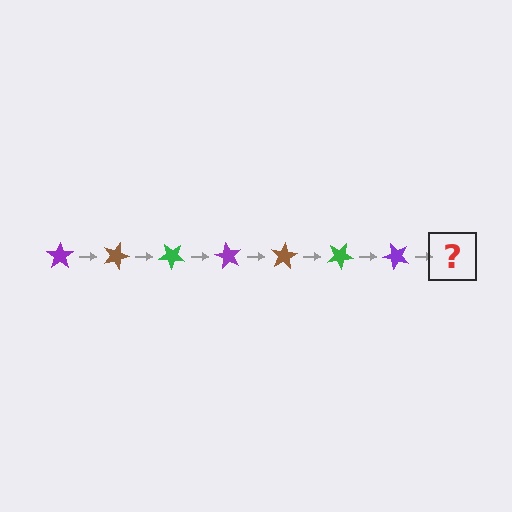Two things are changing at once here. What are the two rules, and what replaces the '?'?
The two rules are that it rotates 20 degrees each step and the color cycles through purple, brown, and green. The '?' should be a brown star, rotated 140 degrees from the start.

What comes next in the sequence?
The next element should be a brown star, rotated 140 degrees from the start.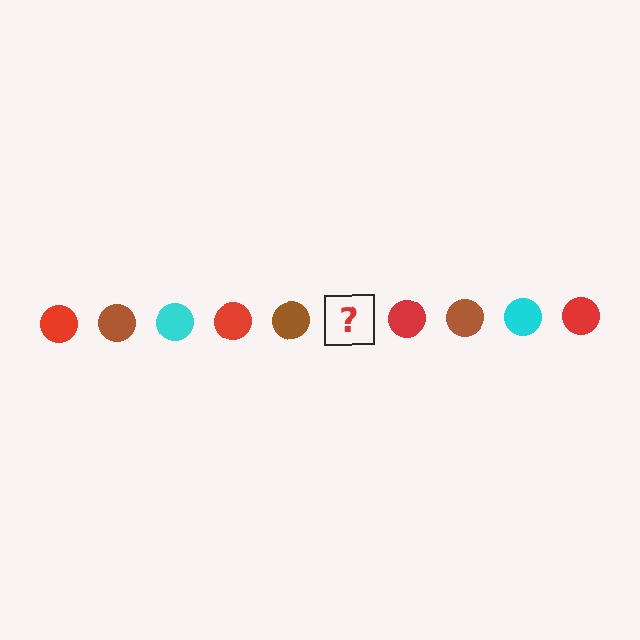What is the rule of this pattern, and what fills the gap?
The rule is that the pattern cycles through red, brown, cyan circles. The gap should be filled with a cyan circle.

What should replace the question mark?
The question mark should be replaced with a cyan circle.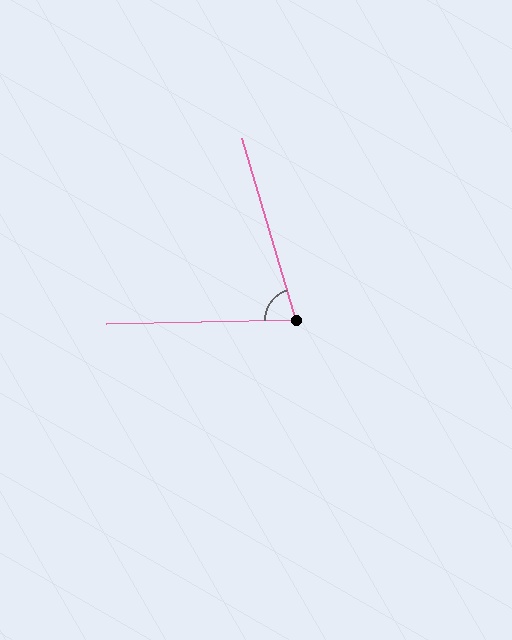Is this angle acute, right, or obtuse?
It is acute.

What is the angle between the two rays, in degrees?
Approximately 74 degrees.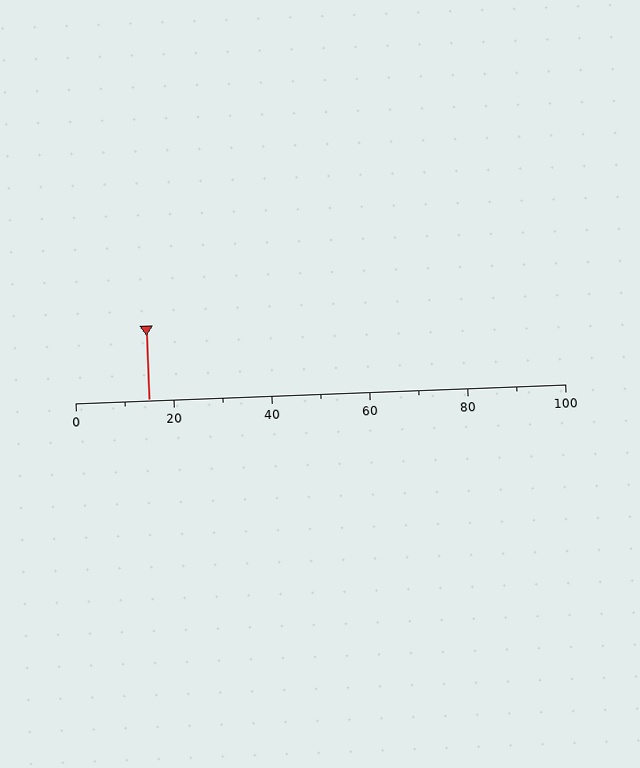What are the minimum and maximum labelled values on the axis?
The axis runs from 0 to 100.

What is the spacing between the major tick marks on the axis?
The major ticks are spaced 20 apart.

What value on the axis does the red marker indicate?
The marker indicates approximately 15.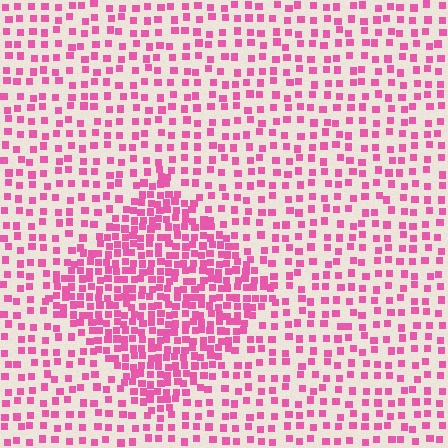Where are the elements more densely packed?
The elements are more densely packed inside the diamond boundary.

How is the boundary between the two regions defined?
The boundary is defined by a change in element density (approximately 2.2x ratio). All elements are the same color, size, and shape.